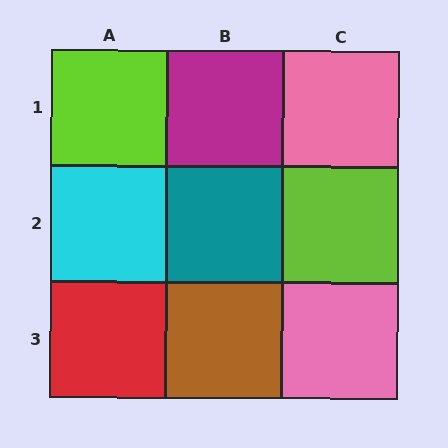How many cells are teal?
1 cell is teal.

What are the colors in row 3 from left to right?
Red, brown, pink.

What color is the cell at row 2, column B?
Teal.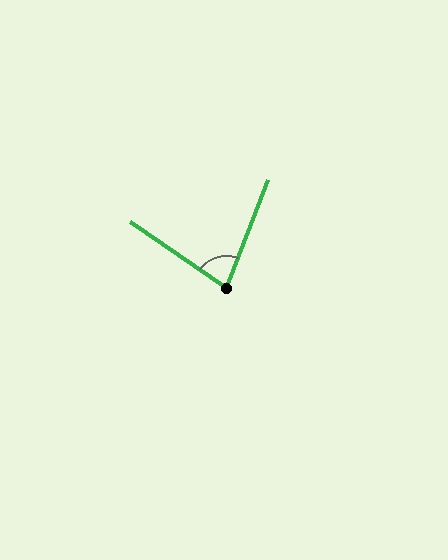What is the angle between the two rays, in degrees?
Approximately 77 degrees.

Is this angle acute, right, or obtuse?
It is acute.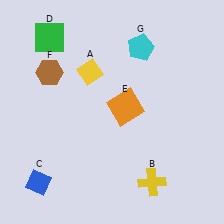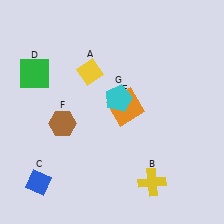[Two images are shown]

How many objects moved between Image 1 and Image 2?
3 objects moved between the two images.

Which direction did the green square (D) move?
The green square (D) moved down.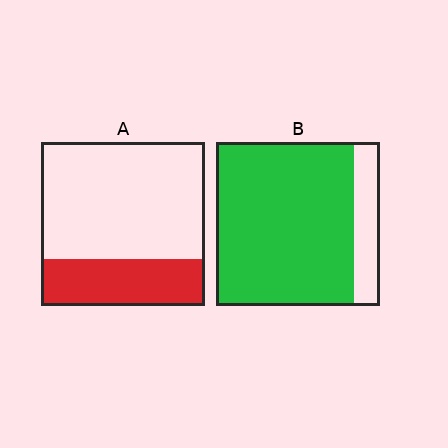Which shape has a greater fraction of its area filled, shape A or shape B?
Shape B.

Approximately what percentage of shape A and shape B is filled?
A is approximately 30% and B is approximately 85%.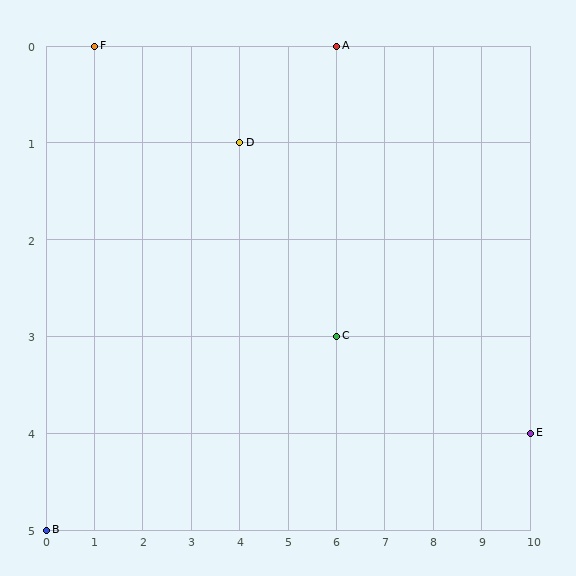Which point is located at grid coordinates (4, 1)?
Point D is at (4, 1).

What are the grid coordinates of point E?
Point E is at grid coordinates (10, 4).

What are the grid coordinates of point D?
Point D is at grid coordinates (4, 1).